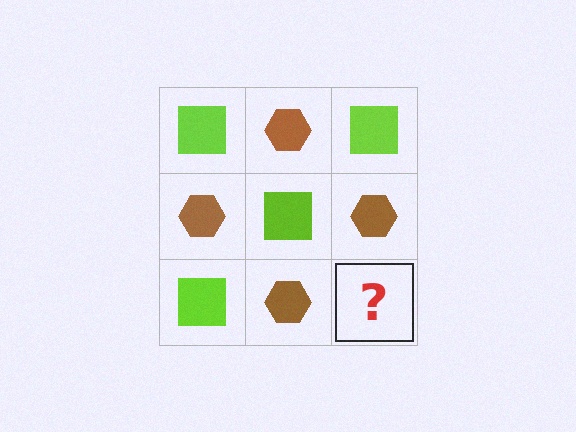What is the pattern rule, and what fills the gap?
The rule is that it alternates lime square and brown hexagon in a checkerboard pattern. The gap should be filled with a lime square.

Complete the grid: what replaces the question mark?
The question mark should be replaced with a lime square.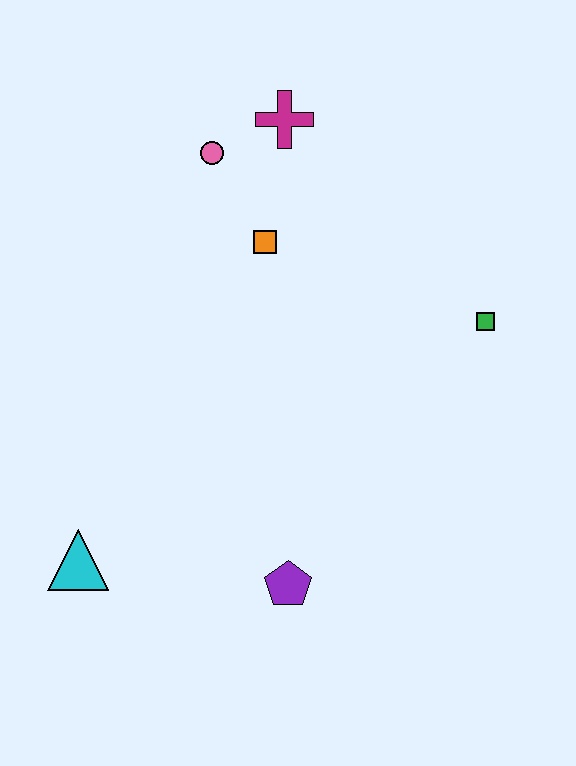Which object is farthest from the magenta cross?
The cyan triangle is farthest from the magenta cross.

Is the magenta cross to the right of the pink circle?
Yes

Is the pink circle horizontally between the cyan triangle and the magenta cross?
Yes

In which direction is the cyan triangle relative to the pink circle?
The cyan triangle is below the pink circle.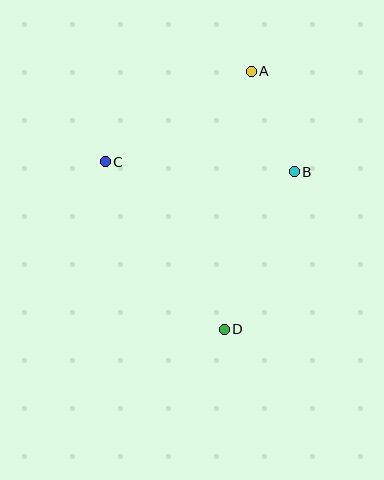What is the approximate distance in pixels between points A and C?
The distance between A and C is approximately 172 pixels.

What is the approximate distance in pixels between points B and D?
The distance between B and D is approximately 172 pixels.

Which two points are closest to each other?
Points A and B are closest to each other.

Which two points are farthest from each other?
Points A and D are farthest from each other.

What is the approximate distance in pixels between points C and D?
The distance between C and D is approximately 206 pixels.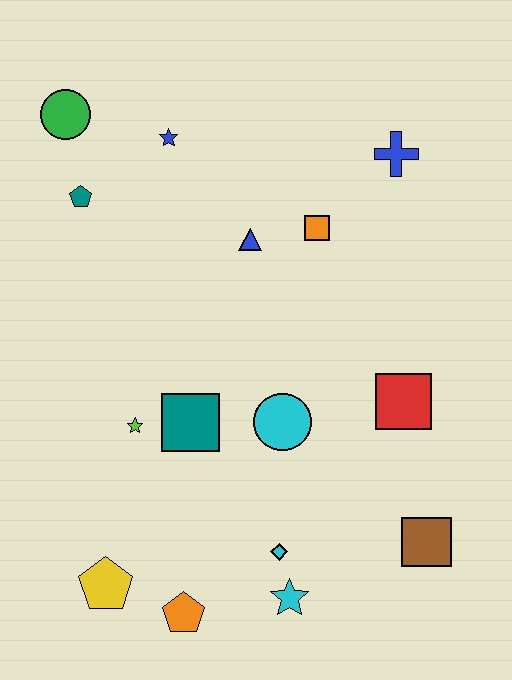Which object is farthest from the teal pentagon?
The brown square is farthest from the teal pentagon.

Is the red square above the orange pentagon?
Yes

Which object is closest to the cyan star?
The cyan diamond is closest to the cyan star.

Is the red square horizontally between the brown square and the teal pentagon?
Yes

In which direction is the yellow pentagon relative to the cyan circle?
The yellow pentagon is to the left of the cyan circle.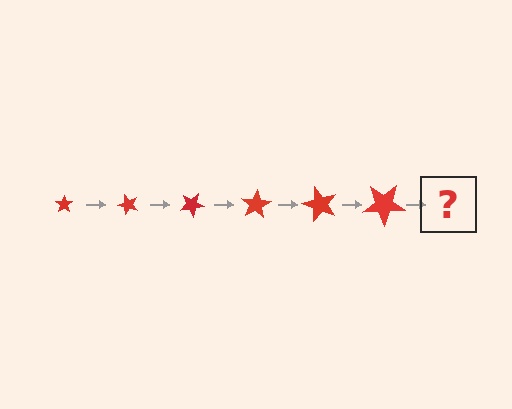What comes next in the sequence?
The next element should be a star, larger than the previous one and rotated 300 degrees from the start.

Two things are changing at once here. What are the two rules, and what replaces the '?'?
The two rules are that the star grows larger each step and it rotates 50 degrees each step. The '?' should be a star, larger than the previous one and rotated 300 degrees from the start.